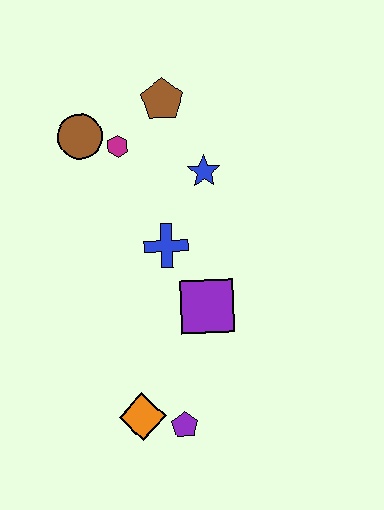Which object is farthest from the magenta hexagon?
The purple pentagon is farthest from the magenta hexagon.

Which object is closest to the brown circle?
The magenta hexagon is closest to the brown circle.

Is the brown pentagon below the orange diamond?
No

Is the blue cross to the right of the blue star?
No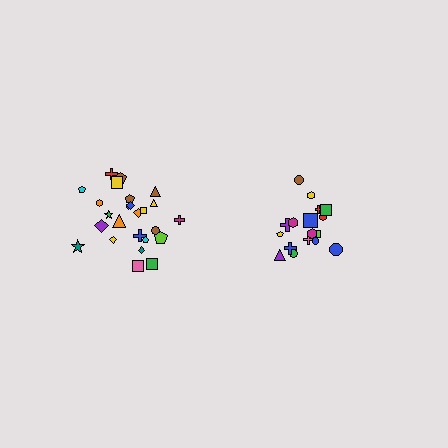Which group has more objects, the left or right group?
The left group.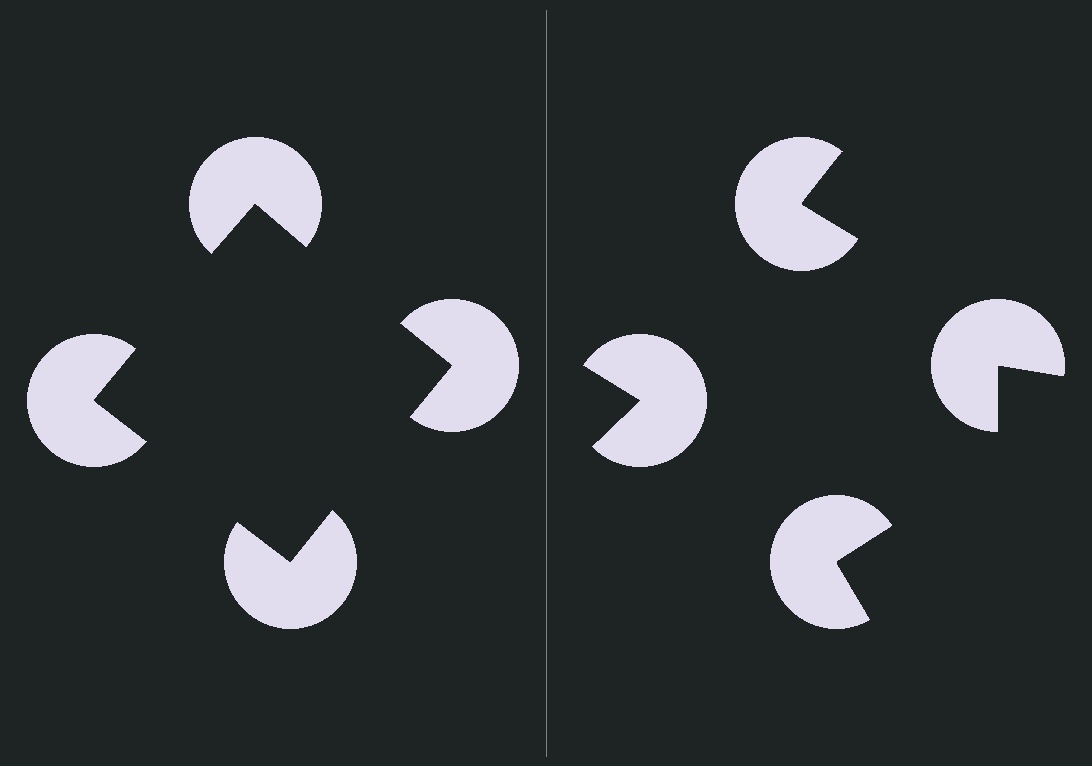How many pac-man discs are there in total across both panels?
8 — 4 on each side.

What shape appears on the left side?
An illusory square.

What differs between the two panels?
The pac-man discs are positioned identically on both sides; only the wedge orientations differ. On the left they align to a square; on the right they are misaligned.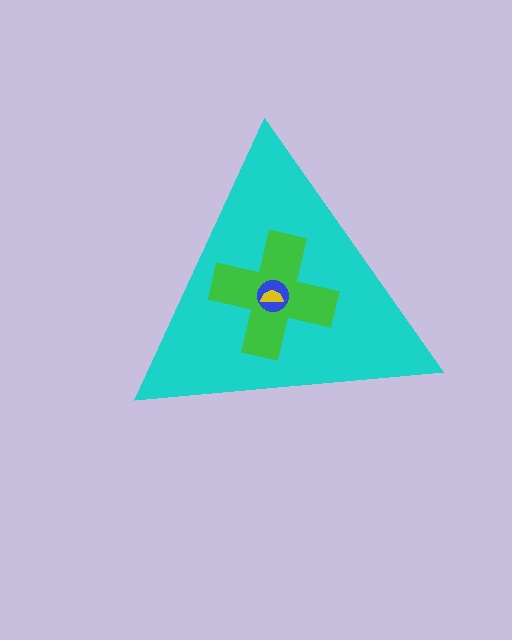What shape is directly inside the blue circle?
The yellow semicircle.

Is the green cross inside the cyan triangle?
Yes.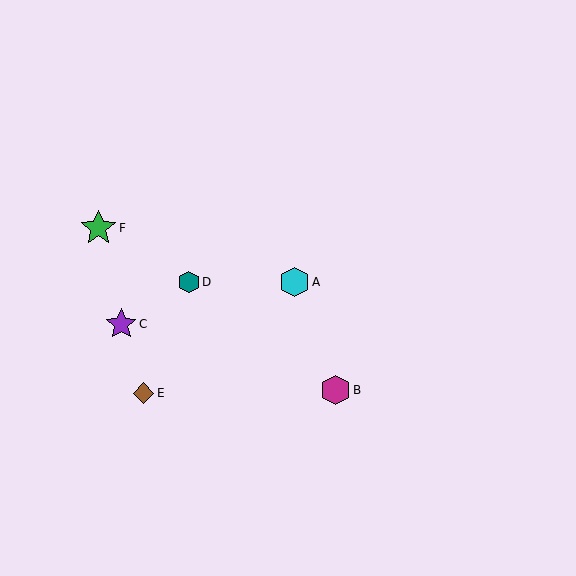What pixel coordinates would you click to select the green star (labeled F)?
Click at (98, 228) to select the green star F.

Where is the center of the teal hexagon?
The center of the teal hexagon is at (189, 282).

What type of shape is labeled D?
Shape D is a teal hexagon.